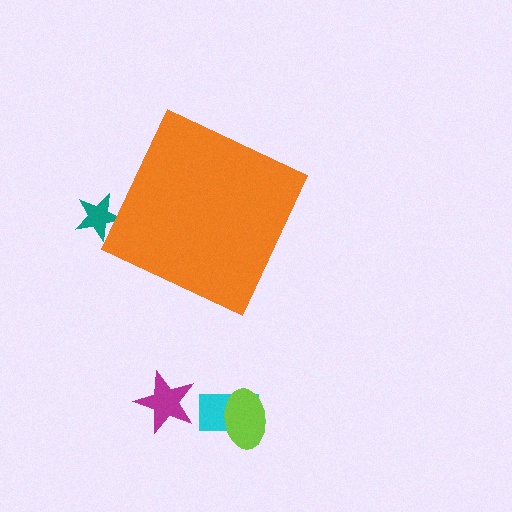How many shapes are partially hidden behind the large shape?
1 shape is partially hidden.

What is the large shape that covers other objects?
An orange diamond.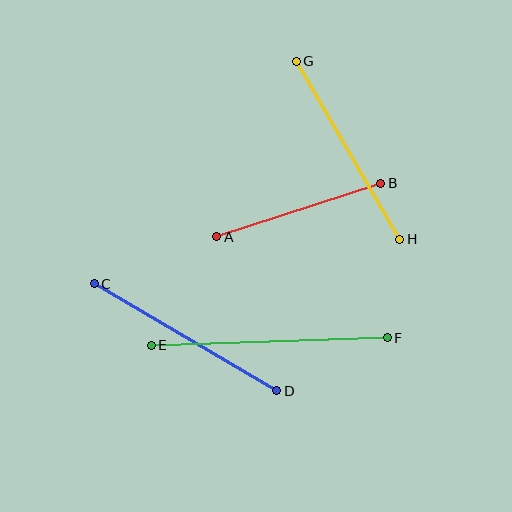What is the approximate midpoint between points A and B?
The midpoint is at approximately (299, 210) pixels.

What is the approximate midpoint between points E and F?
The midpoint is at approximately (269, 342) pixels.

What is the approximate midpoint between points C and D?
The midpoint is at approximately (185, 337) pixels.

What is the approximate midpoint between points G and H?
The midpoint is at approximately (348, 150) pixels.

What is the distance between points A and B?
The distance is approximately 172 pixels.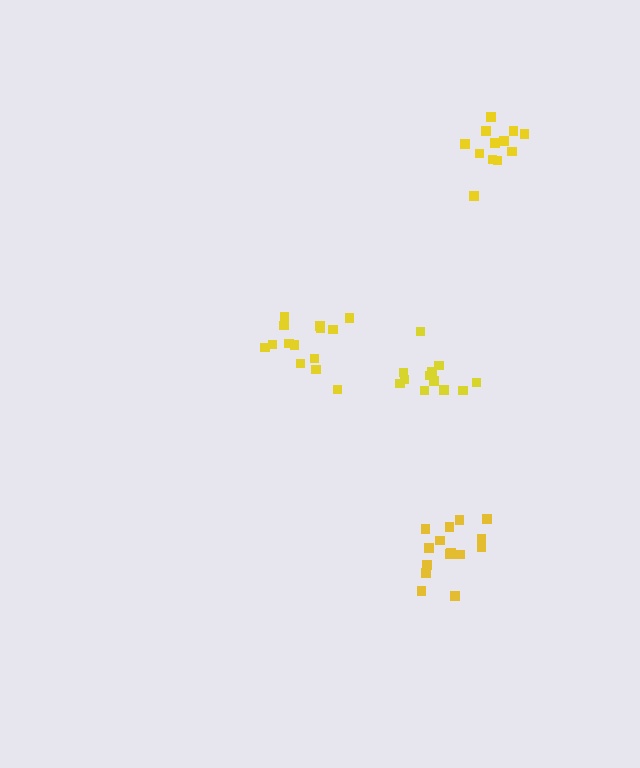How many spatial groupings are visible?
There are 4 spatial groupings.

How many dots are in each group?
Group 1: 12 dots, Group 2: 13 dots, Group 3: 15 dots, Group 4: 14 dots (54 total).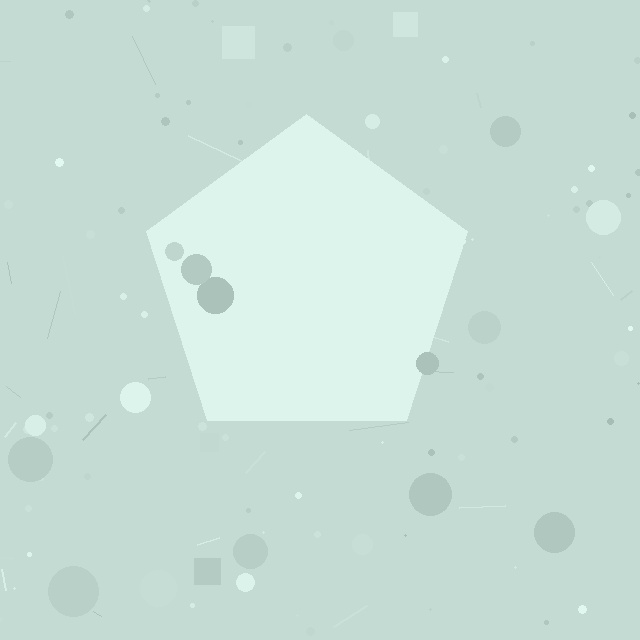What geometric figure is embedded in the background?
A pentagon is embedded in the background.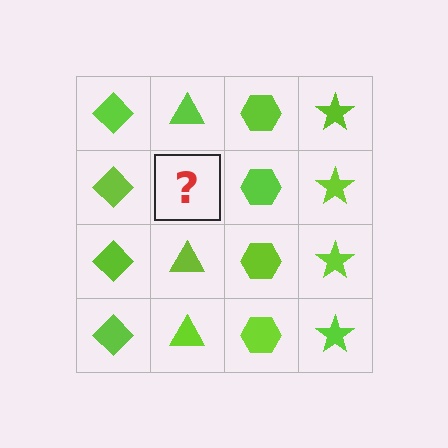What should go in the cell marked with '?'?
The missing cell should contain a lime triangle.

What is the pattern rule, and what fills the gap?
The rule is that each column has a consistent shape. The gap should be filled with a lime triangle.